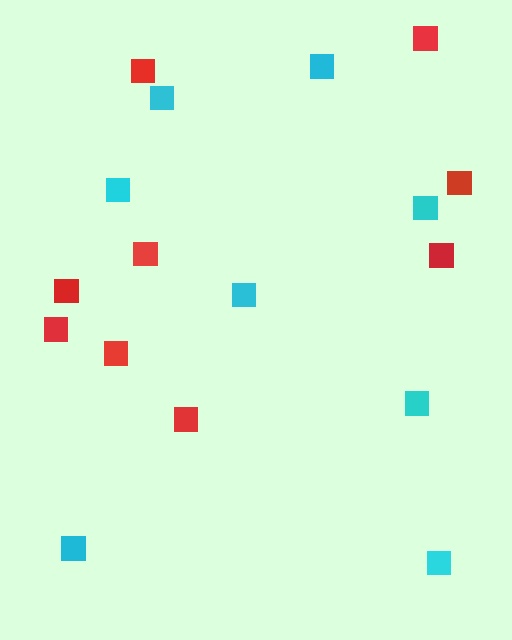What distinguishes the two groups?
There are 2 groups: one group of cyan squares (8) and one group of red squares (9).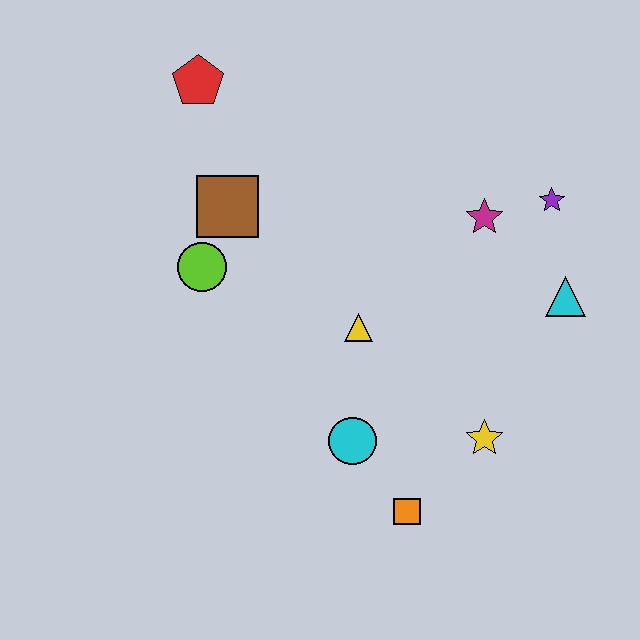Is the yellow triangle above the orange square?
Yes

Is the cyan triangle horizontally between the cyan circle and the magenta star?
No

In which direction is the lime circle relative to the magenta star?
The lime circle is to the left of the magenta star.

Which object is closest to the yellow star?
The orange square is closest to the yellow star.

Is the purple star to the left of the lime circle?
No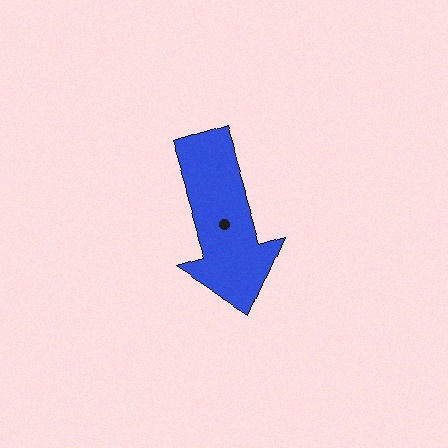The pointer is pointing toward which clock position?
Roughly 5 o'clock.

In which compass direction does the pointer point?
South.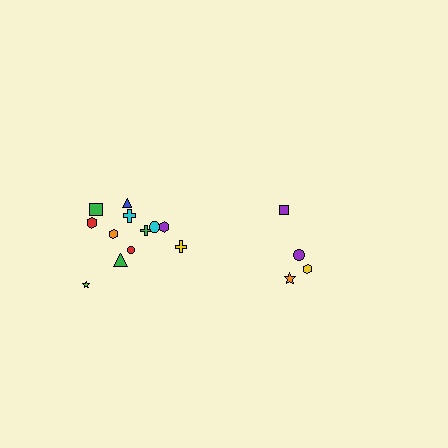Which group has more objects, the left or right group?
The left group.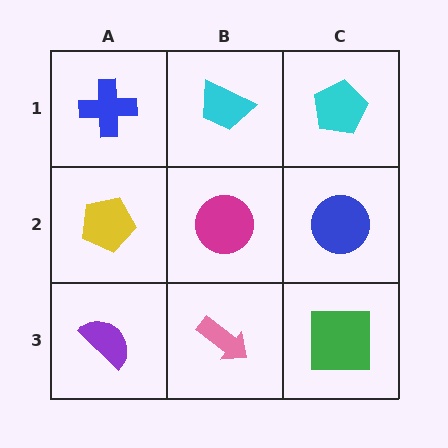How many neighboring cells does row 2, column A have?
3.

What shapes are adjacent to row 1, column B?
A magenta circle (row 2, column B), a blue cross (row 1, column A), a cyan pentagon (row 1, column C).